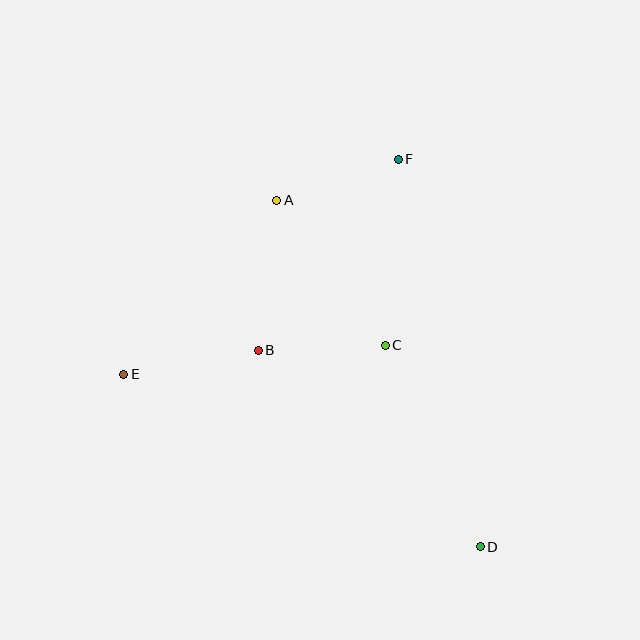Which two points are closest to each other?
Points B and C are closest to each other.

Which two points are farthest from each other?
Points A and D are farthest from each other.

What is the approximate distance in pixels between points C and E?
The distance between C and E is approximately 263 pixels.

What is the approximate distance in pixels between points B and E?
The distance between B and E is approximately 137 pixels.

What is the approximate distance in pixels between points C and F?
The distance between C and F is approximately 187 pixels.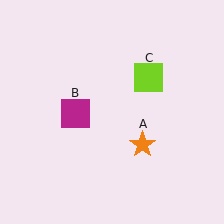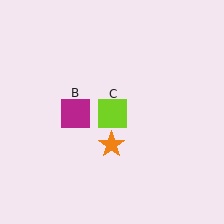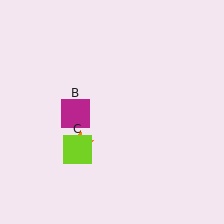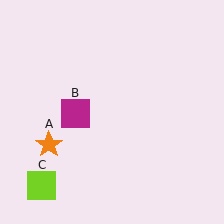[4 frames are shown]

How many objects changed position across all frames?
2 objects changed position: orange star (object A), lime square (object C).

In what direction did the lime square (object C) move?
The lime square (object C) moved down and to the left.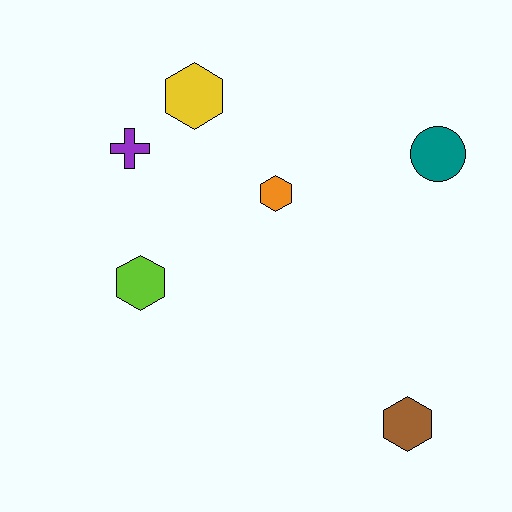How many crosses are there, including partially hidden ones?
There is 1 cross.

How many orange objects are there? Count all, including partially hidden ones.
There is 1 orange object.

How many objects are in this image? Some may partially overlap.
There are 6 objects.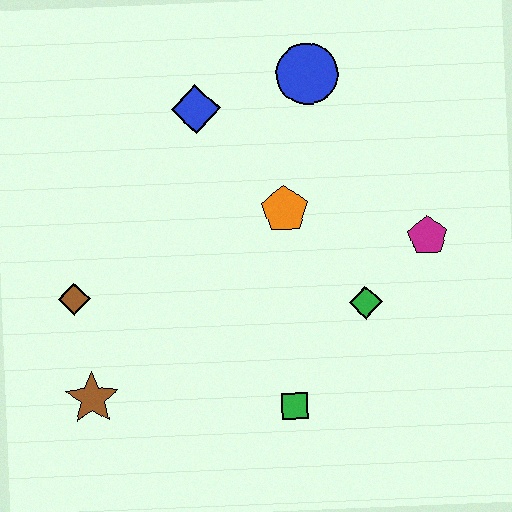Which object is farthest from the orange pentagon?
The brown star is farthest from the orange pentagon.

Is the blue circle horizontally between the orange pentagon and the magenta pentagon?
Yes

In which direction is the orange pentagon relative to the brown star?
The orange pentagon is to the right of the brown star.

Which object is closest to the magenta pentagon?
The green diamond is closest to the magenta pentagon.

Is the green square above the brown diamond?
No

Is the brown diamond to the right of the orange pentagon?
No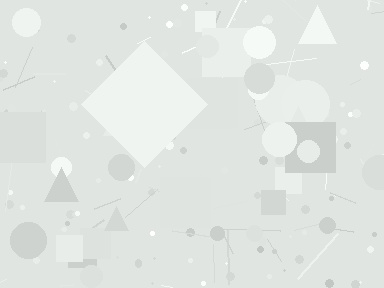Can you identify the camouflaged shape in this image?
The camouflaged shape is a diamond.